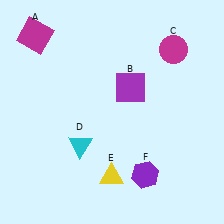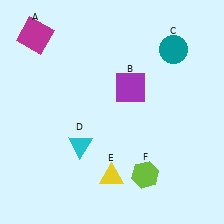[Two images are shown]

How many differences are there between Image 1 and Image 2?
There are 2 differences between the two images.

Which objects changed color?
C changed from magenta to teal. F changed from purple to lime.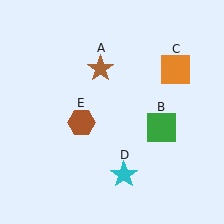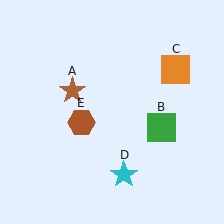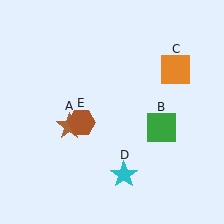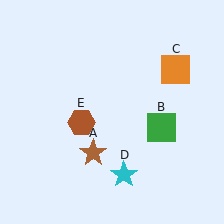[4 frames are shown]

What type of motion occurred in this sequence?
The brown star (object A) rotated counterclockwise around the center of the scene.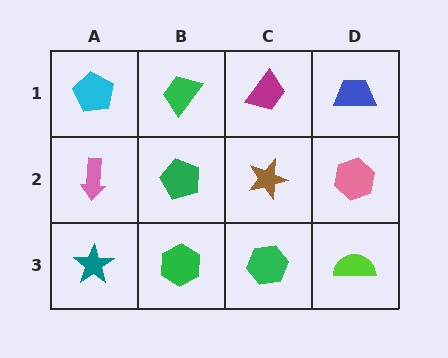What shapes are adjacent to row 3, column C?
A brown star (row 2, column C), a green hexagon (row 3, column B), a lime semicircle (row 3, column D).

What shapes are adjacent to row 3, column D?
A pink hexagon (row 2, column D), a green hexagon (row 3, column C).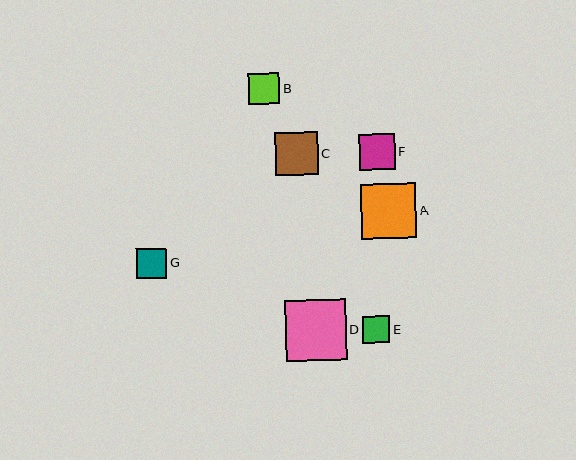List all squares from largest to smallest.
From largest to smallest: D, A, C, F, B, G, E.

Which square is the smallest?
Square E is the smallest with a size of approximately 27 pixels.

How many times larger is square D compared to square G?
Square D is approximately 2.0 times the size of square G.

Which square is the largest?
Square D is the largest with a size of approximately 61 pixels.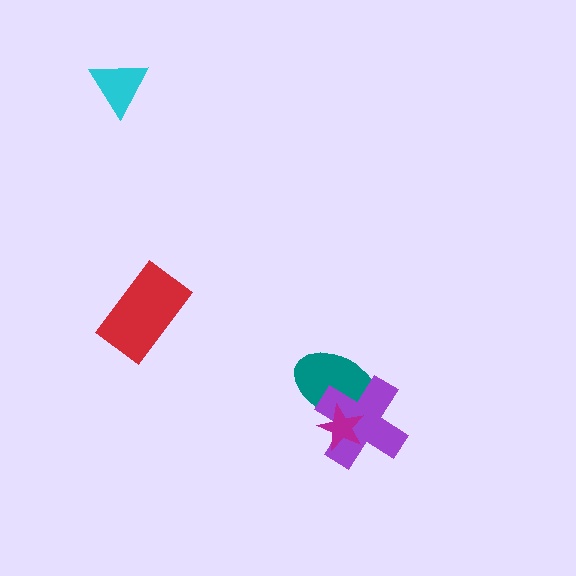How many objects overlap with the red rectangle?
0 objects overlap with the red rectangle.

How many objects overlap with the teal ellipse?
2 objects overlap with the teal ellipse.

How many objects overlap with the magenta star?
2 objects overlap with the magenta star.